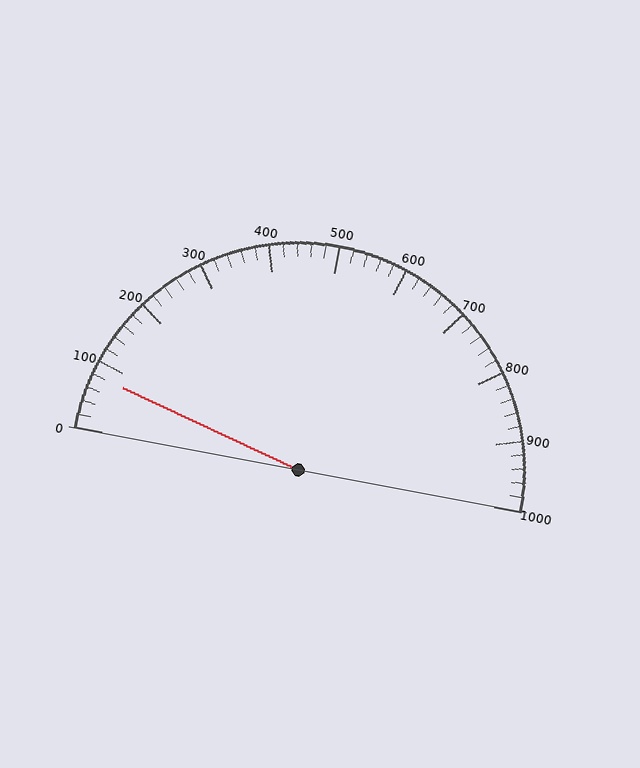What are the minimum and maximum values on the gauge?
The gauge ranges from 0 to 1000.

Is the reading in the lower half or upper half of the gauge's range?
The reading is in the lower half of the range (0 to 1000).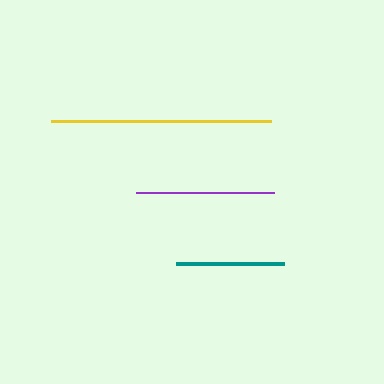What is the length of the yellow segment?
The yellow segment is approximately 220 pixels long.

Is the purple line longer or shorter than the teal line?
The purple line is longer than the teal line.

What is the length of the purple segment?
The purple segment is approximately 138 pixels long.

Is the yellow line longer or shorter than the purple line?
The yellow line is longer than the purple line.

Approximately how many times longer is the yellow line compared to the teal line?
The yellow line is approximately 2.0 times the length of the teal line.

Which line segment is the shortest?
The teal line is the shortest at approximately 109 pixels.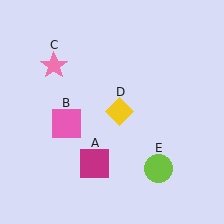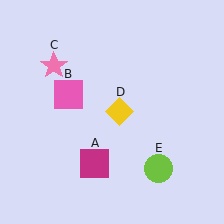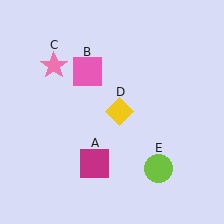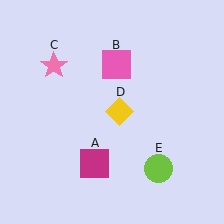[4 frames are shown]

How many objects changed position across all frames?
1 object changed position: pink square (object B).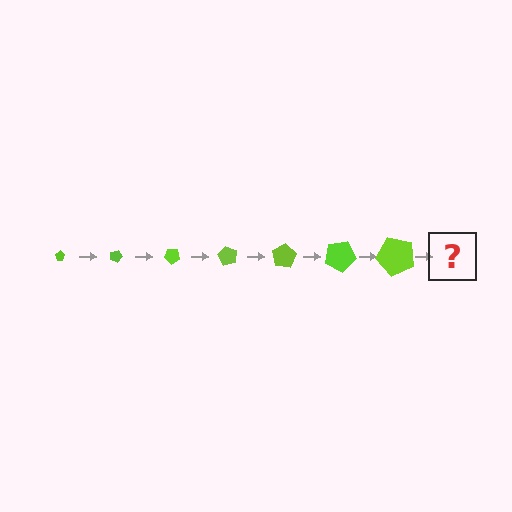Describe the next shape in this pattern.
It should be a pentagon, larger than the previous one and rotated 140 degrees from the start.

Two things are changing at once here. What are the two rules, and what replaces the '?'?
The two rules are that the pentagon grows larger each step and it rotates 20 degrees each step. The '?' should be a pentagon, larger than the previous one and rotated 140 degrees from the start.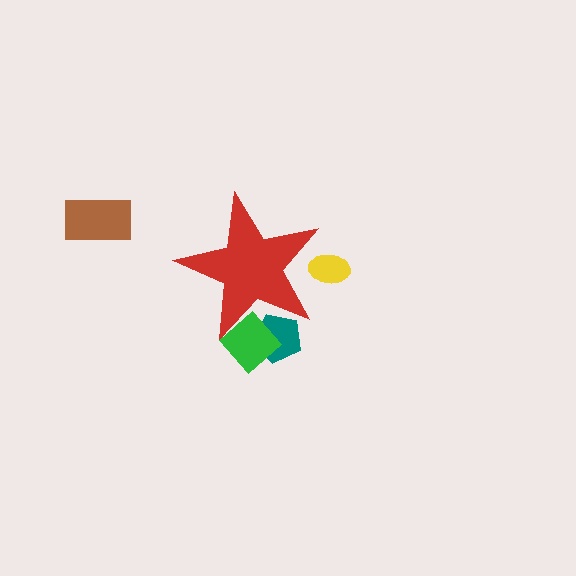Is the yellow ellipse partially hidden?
Yes, the yellow ellipse is partially hidden behind the red star.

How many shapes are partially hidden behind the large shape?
3 shapes are partially hidden.